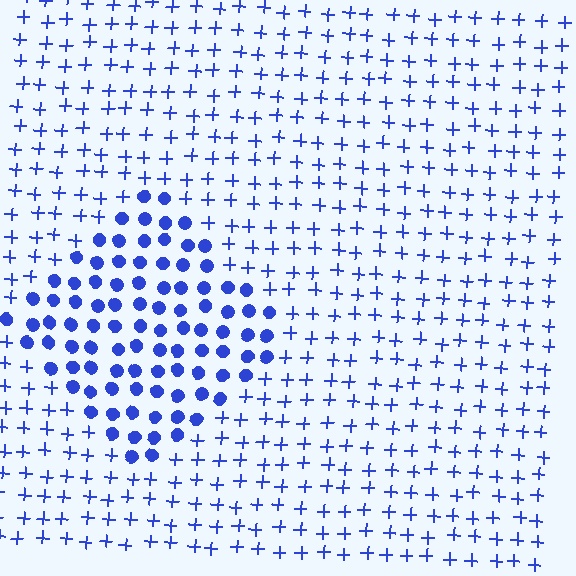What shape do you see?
I see a diamond.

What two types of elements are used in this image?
The image uses circles inside the diamond region and plus signs outside it.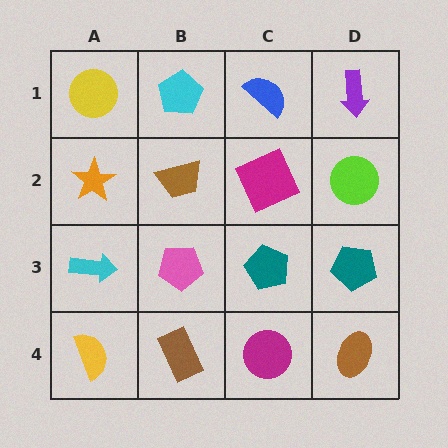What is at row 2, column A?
An orange star.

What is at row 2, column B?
A brown trapezoid.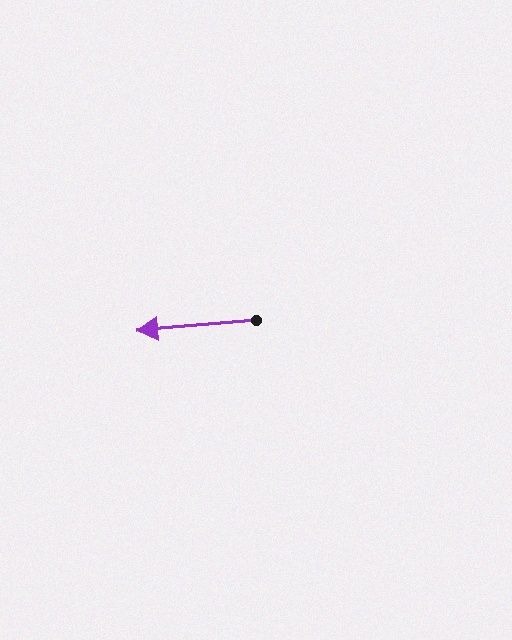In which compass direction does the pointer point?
West.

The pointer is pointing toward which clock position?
Roughly 9 o'clock.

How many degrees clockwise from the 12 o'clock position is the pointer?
Approximately 265 degrees.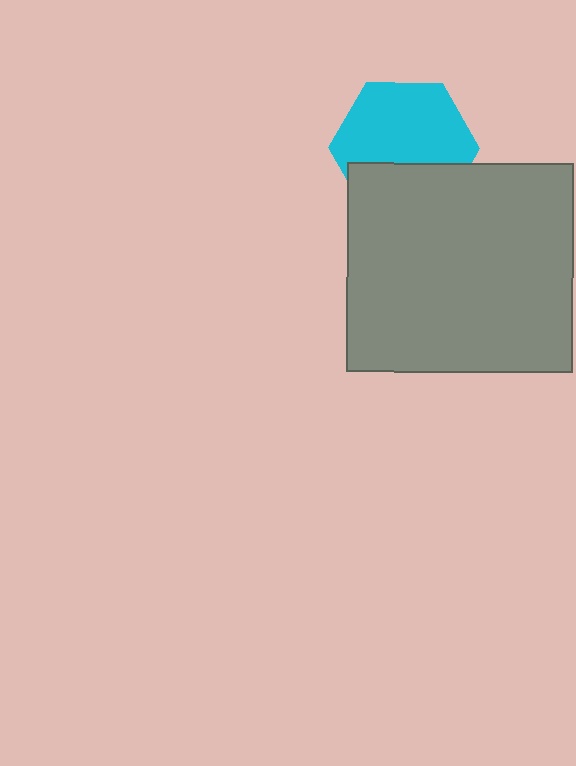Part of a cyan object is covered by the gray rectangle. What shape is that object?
It is a hexagon.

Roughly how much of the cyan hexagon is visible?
About half of it is visible (roughly 64%).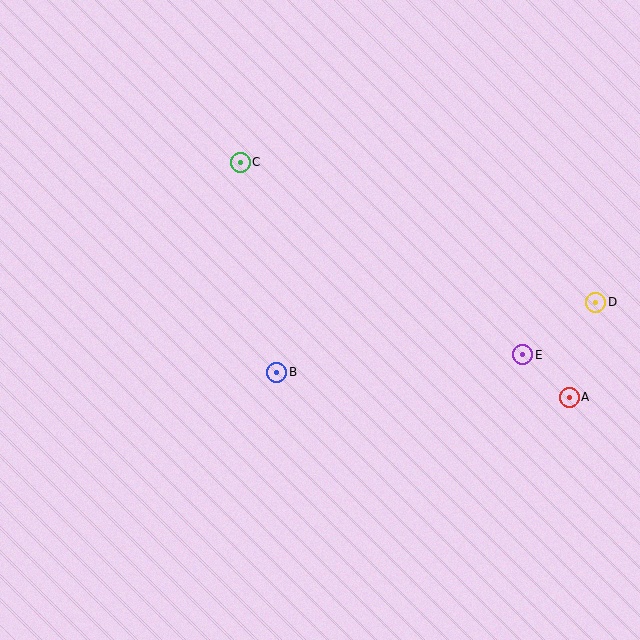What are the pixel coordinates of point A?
Point A is at (569, 397).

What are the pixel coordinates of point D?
Point D is at (596, 302).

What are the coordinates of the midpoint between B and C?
The midpoint between B and C is at (259, 267).